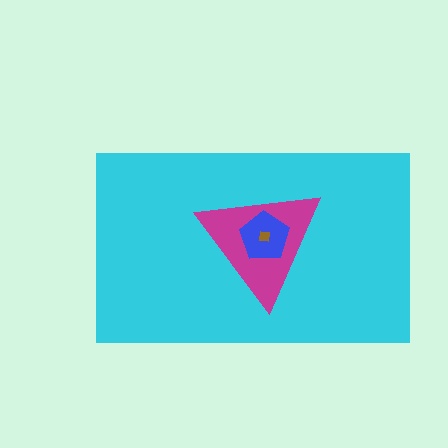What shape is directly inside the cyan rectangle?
The magenta triangle.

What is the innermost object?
The brown square.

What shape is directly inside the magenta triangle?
The blue pentagon.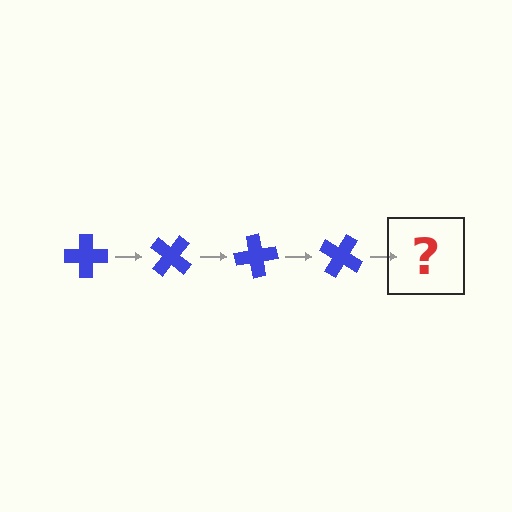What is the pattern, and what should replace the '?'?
The pattern is that the cross rotates 40 degrees each step. The '?' should be a blue cross rotated 160 degrees.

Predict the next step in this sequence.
The next step is a blue cross rotated 160 degrees.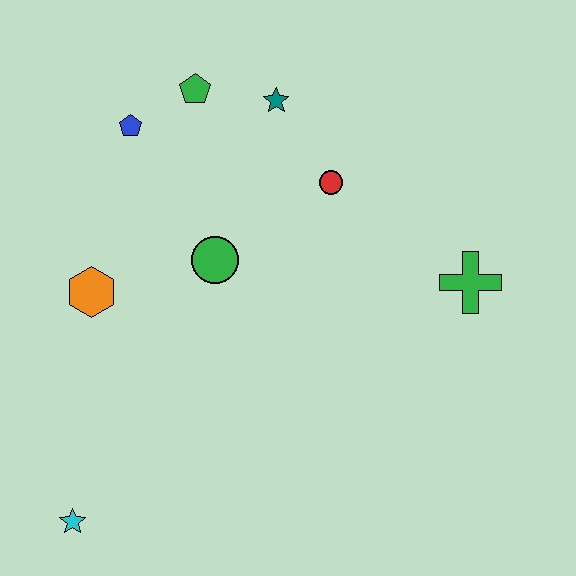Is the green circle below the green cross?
No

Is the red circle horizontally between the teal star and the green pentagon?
No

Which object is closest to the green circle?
The orange hexagon is closest to the green circle.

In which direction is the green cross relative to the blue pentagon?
The green cross is to the right of the blue pentagon.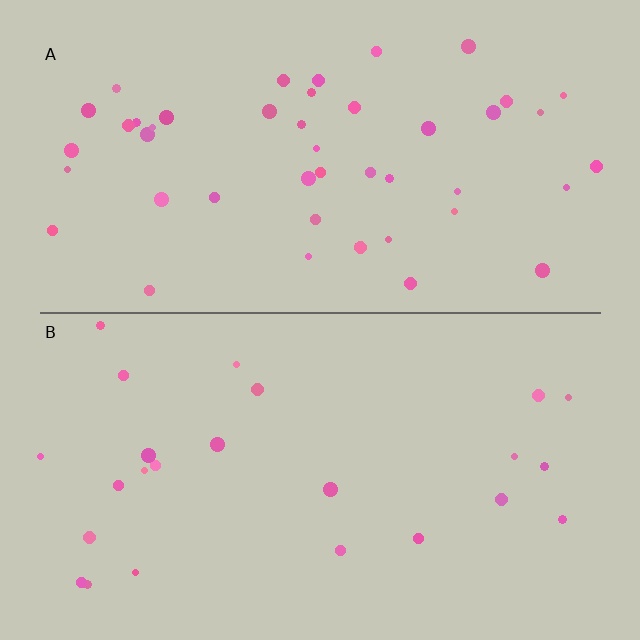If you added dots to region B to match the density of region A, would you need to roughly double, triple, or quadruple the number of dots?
Approximately double.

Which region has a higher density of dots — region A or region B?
A (the top).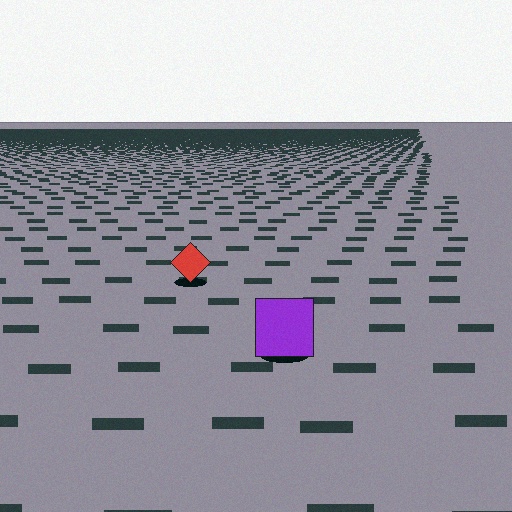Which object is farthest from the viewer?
The red diamond is farthest from the viewer. It appears smaller and the ground texture around it is denser.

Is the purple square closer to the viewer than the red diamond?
Yes. The purple square is closer — you can tell from the texture gradient: the ground texture is coarser near it.